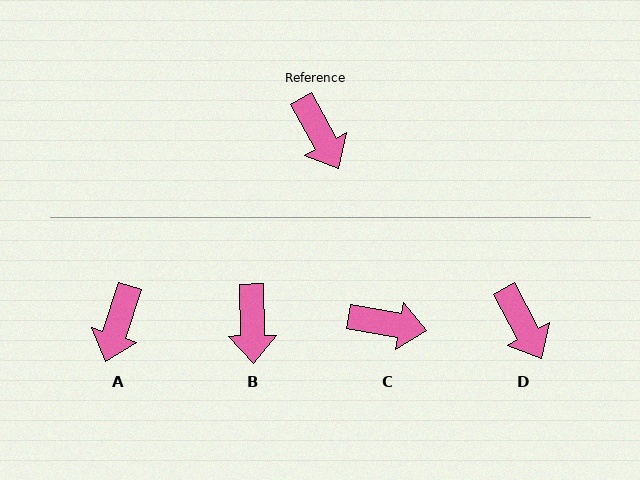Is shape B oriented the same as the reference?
No, it is off by about 27 degrees.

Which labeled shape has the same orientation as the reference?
D.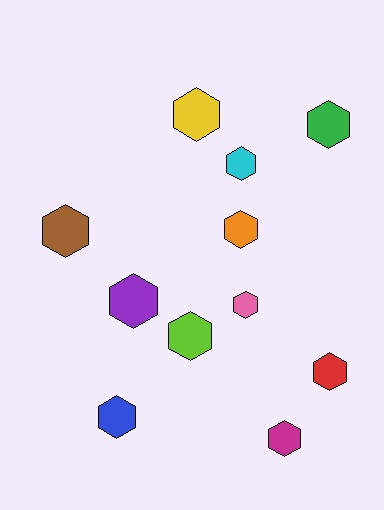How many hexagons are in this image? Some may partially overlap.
There are 11 hexagons.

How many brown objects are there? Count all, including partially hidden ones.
There is 1 brown object.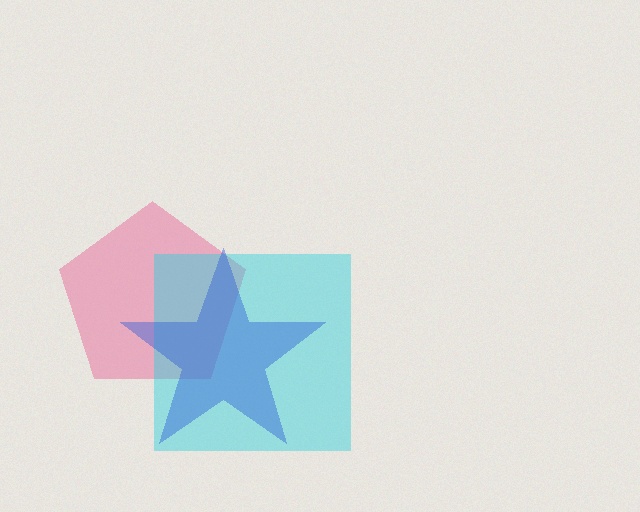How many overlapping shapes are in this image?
There are 3 overlapping shapes in the image.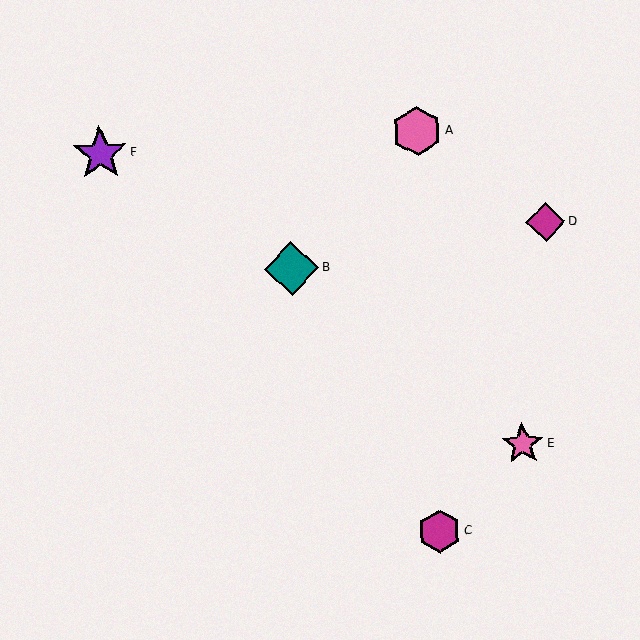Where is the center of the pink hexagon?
The center of the pink hexagon is at (417, 131).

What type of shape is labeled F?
Shape F is a purple star.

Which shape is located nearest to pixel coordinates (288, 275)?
The teal diamond (labeled B) at (292, 268) is nearest to that location.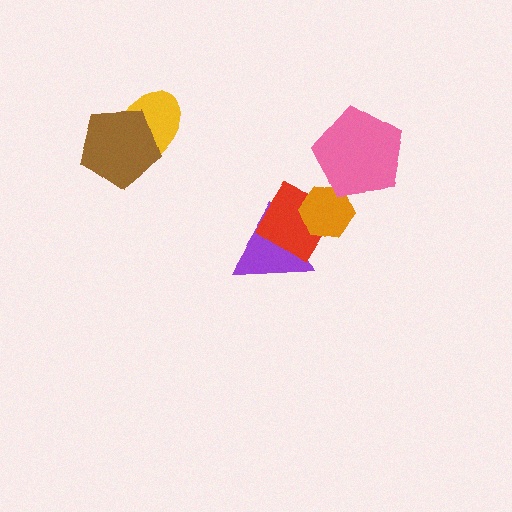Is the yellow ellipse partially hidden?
Yes, it is partially covered by another shape.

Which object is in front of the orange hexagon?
The pink pentagon is in front of the orange hexagon.